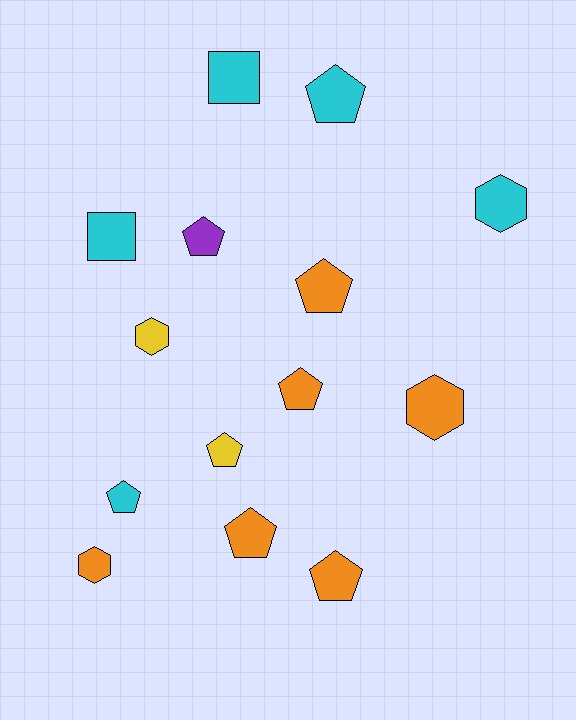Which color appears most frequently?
Orange, with 6 objects.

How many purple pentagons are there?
There is 1 purple pentagon.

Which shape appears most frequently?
Pentagon, with 8 objects.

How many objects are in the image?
There are 14 objects.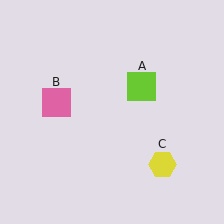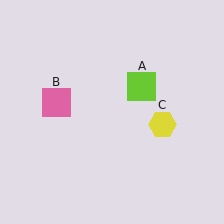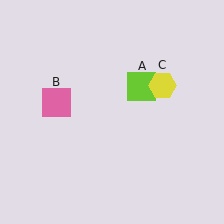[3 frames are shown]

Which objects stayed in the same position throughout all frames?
Lime square (object A) and pink square (object B) remained stationary.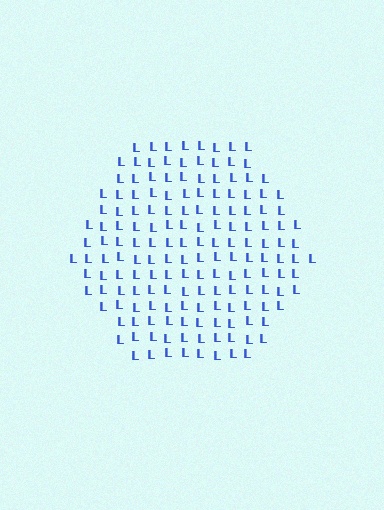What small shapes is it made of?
It is made of small letter L's.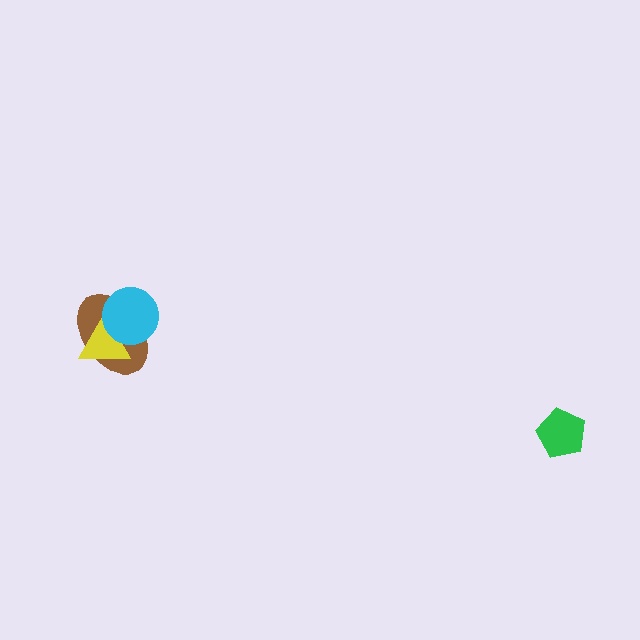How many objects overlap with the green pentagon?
0 objects overlap with the green pentagon.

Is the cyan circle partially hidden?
No, no other shape covers it.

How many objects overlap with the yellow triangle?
2 objects overlap with the yellow triangle.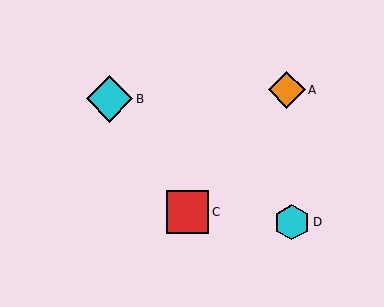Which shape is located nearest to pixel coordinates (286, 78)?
The orange diamond (labeled A) at (287, 90) is nearest to that location.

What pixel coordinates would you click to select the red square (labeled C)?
Click at (187, 212) to select the red square C.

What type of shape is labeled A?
Shape A is an orange diamond.